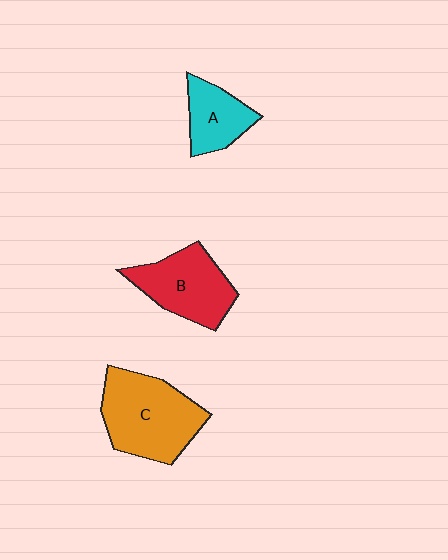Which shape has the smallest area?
Shape A (cyan).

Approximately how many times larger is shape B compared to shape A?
Approximately 1.5 times.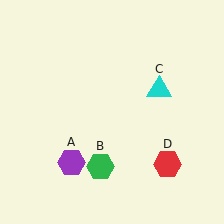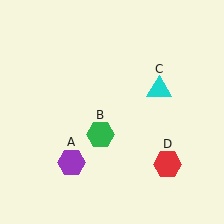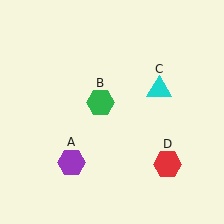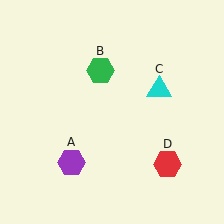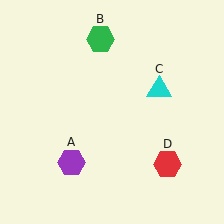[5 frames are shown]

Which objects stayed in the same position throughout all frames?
Purple hexagon (object A) and cyan triangle (object C) and red hexagon (object D) remained stationary.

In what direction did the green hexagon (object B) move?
The green hexagon (object B) moved up.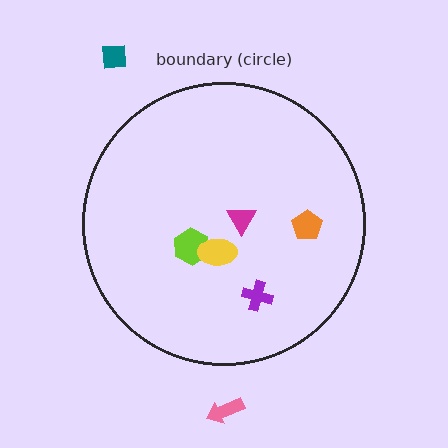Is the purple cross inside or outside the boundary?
Inside.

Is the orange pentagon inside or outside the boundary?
Inside.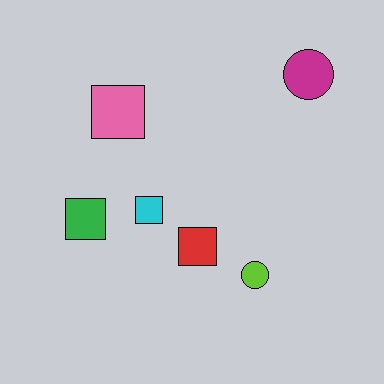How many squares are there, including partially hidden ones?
There are 4 squares.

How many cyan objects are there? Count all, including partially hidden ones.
There is 1 cyan object.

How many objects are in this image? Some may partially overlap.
There are 6 objects.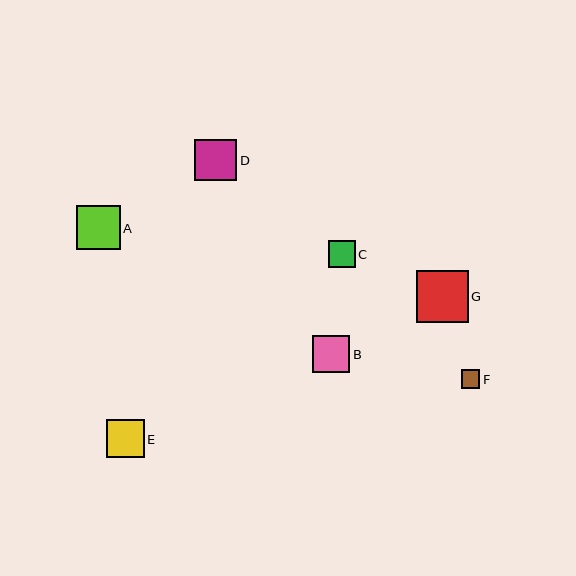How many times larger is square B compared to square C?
Square B is approximately 1.4 times the size of square C.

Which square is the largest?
Square G is the largest with a size of approximately 52 pixels.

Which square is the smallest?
Square F is the smallest with a size of approximately 19 pixels.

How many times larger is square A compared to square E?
Square A is approximately 1.2 times the size of square E.